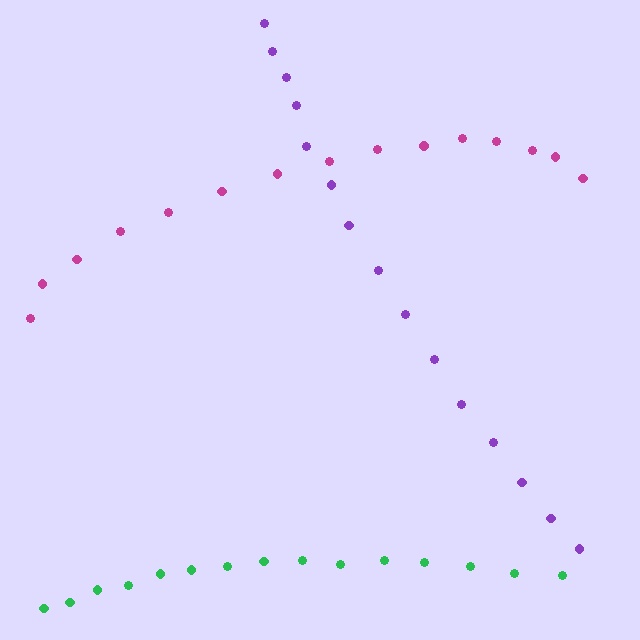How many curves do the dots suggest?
There are 3 distinct paths.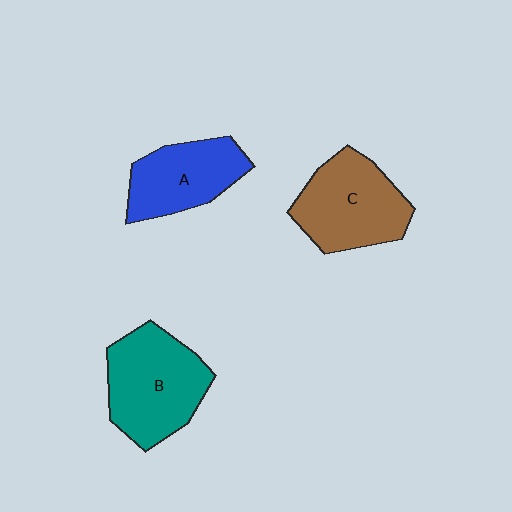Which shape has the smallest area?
Shape A (blue).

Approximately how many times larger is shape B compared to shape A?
Approximately 1.3 times.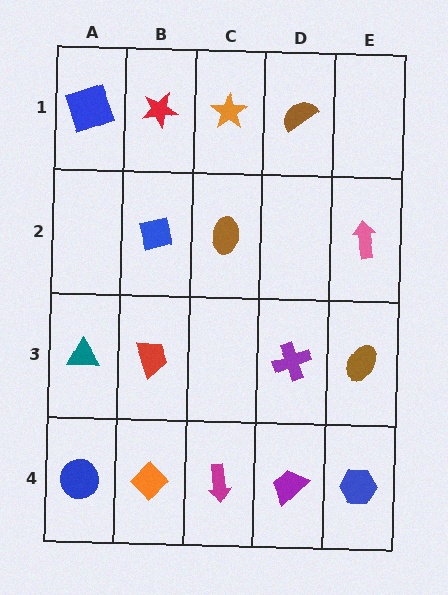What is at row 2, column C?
A brown ellipse.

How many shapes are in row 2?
3 shapes.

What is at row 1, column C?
An orange star.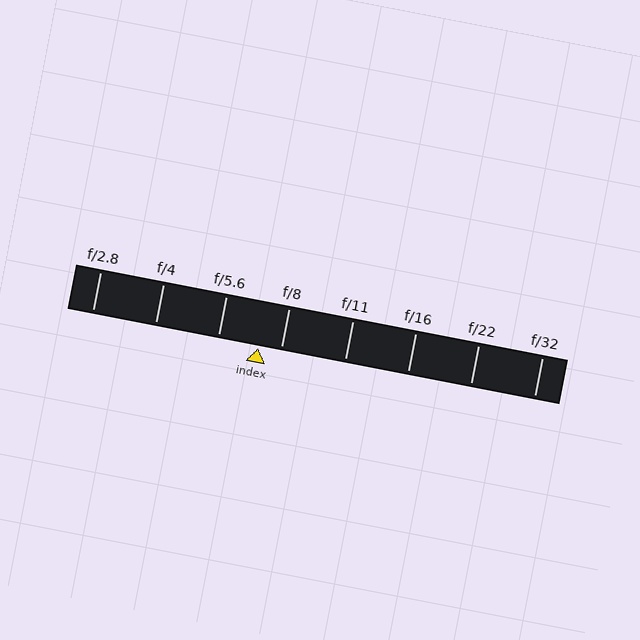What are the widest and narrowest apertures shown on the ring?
The widest aperture shown is f/2.8 and the narrowest is f/32.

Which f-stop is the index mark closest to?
The index mark is closest to f/8.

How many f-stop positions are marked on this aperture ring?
There are 8 f-stop positions marked.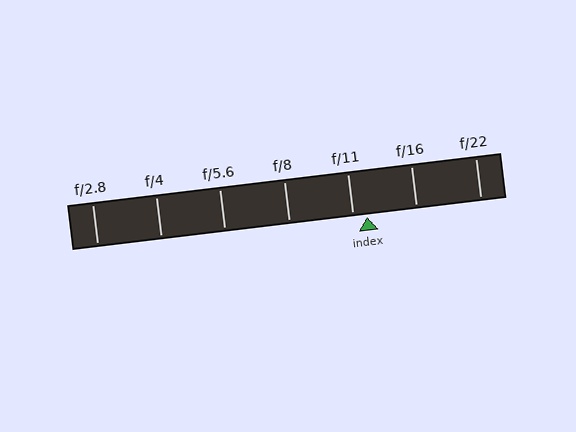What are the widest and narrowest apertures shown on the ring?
The widest aperture shown is f/2.8 and the narrowest is f/22.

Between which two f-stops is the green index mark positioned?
The index mark is between f/11 and f/16.